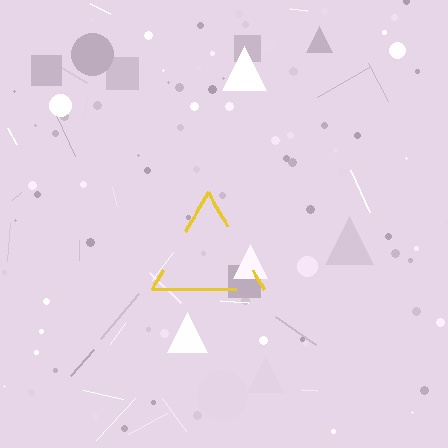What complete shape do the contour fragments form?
The contour fragments form a triangle.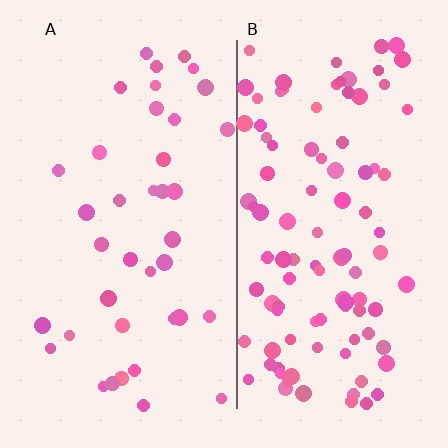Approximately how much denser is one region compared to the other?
Approximately 2.6× — region B over region A.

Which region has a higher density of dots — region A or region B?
B (the right).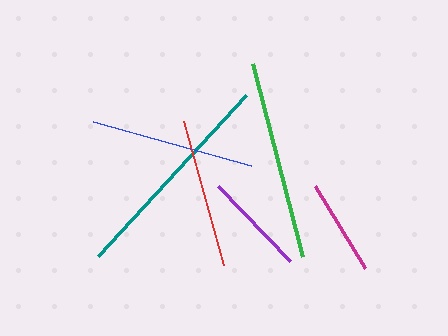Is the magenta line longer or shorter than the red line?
The red line is longer than the magenta line.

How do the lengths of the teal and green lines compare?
The teal and green lines are approximately the same length.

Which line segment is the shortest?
The magenta line is the shortest at approximately 96 pixels.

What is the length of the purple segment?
The purple segment is approximately 104 pixels long.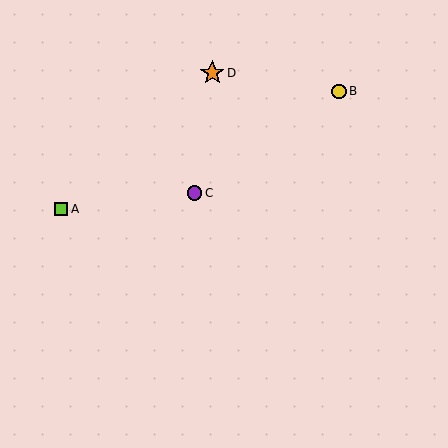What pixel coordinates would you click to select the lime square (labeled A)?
Click at (61, 209) to select the lime square A.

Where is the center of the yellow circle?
The center of the yellow circle is at (339, 92).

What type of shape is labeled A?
Shape A is a lime square.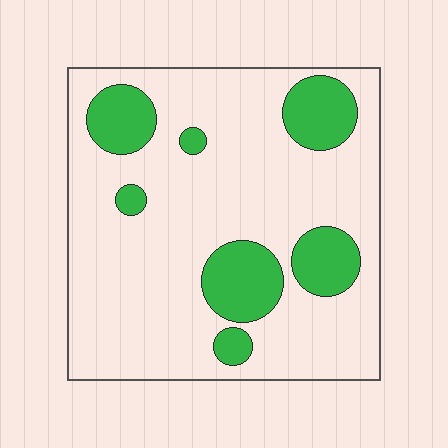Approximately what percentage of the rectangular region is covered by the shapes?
Approximately 20%.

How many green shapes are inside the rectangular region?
7.